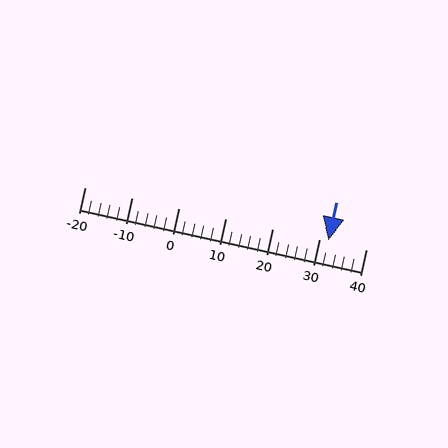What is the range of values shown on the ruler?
The ruler shows values from -20 to 40.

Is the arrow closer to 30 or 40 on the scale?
The arrow is closer to 30.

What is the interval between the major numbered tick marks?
The major tick marks are spaced 10 units apart.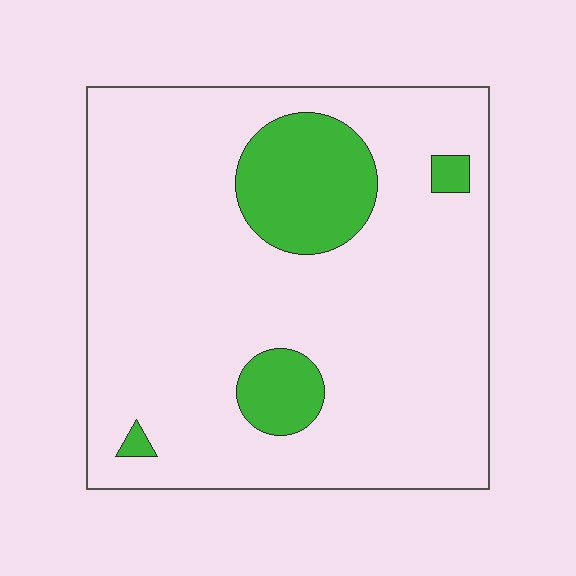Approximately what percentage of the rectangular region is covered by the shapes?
Approximately 15%.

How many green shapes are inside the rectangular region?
4.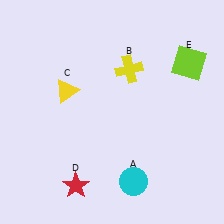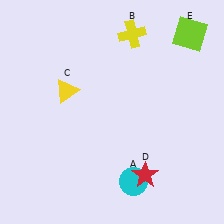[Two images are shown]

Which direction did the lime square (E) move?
The lime square (E) moved up.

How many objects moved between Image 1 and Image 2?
3 objects moved between the two images.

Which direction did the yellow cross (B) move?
The yellow cross (B) moved up.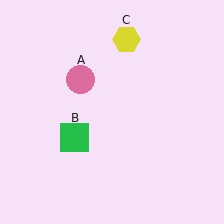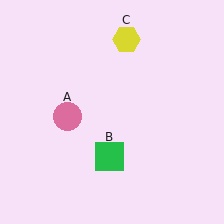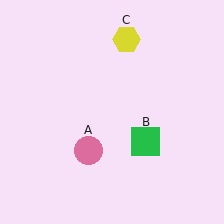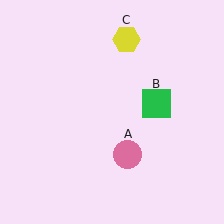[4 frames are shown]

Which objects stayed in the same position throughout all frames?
Yellow hexagon (object C) remained stationary.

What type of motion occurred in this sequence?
The pink circle (object A), green square (object B) rotated counterclockwise around the center of the scene.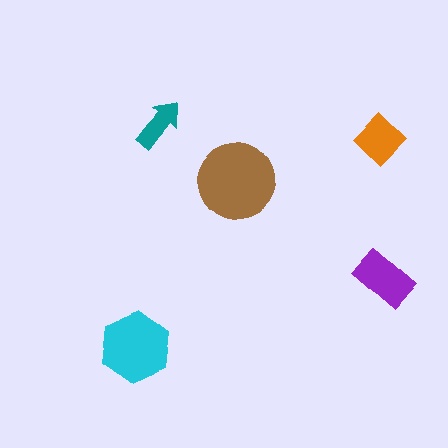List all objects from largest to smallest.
The brown circle, the cyan hexagon, the purple rectangle, the orange diamond, the teal arrow.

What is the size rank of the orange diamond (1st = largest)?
4th.